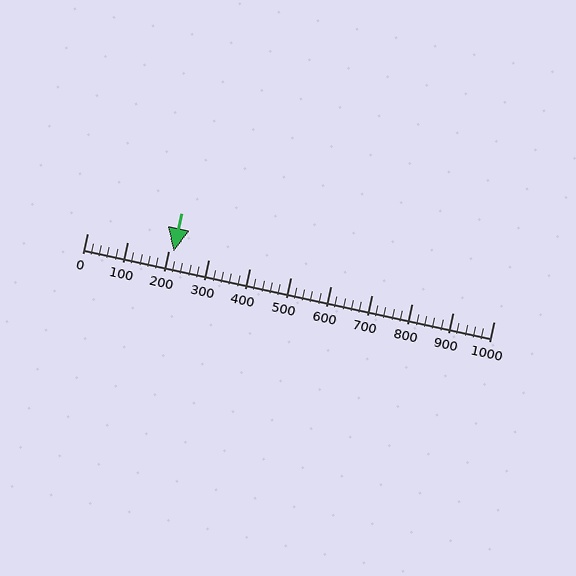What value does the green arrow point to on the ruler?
The green arrow points to approximately 212.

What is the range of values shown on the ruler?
The ruler shows values from 0 to 1000.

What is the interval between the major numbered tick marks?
The major tick marks are spaced 100 units apart.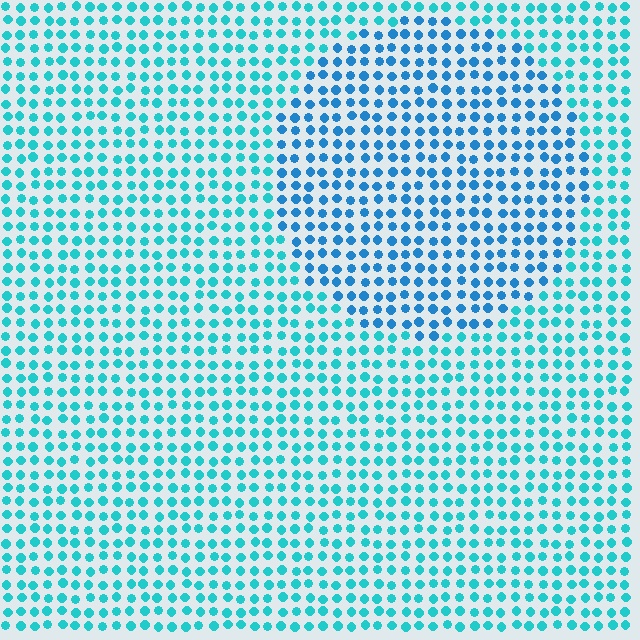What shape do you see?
I see a circle.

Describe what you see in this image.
The image is filled with small cyan elements in a uniform arrangement. A circle-shaped region is visible where the elements are tinted to a slightly different hue, forming a subtle color boundary.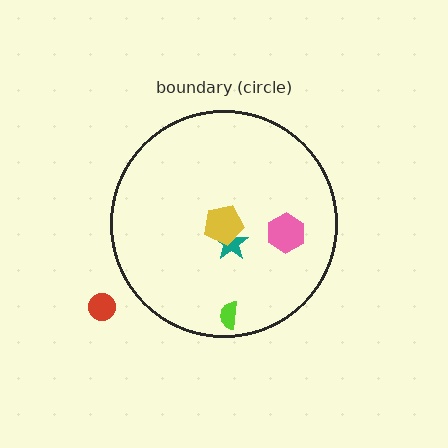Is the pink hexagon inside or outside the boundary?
Inside.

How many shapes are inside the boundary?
4 inside, 1 outside.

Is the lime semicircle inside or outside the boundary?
Inside.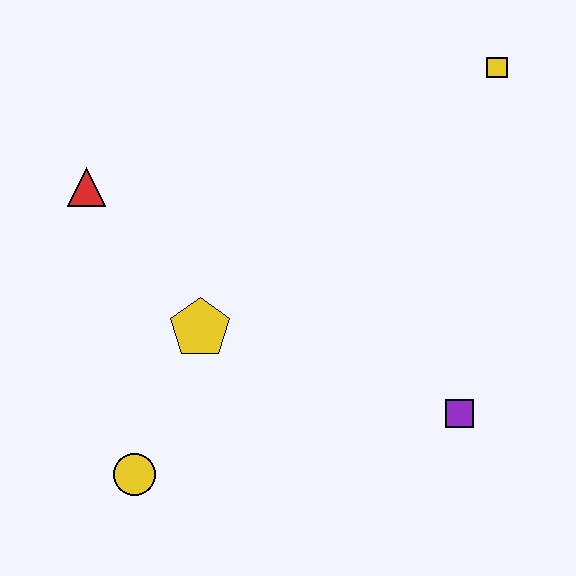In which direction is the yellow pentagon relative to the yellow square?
The yellow pentagon is to the left of the yellow square.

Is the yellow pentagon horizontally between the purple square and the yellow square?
No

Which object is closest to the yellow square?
The purple square is closest to the yellow square.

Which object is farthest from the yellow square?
The yellow circle is farthest from the yellow square.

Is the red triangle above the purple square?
Yes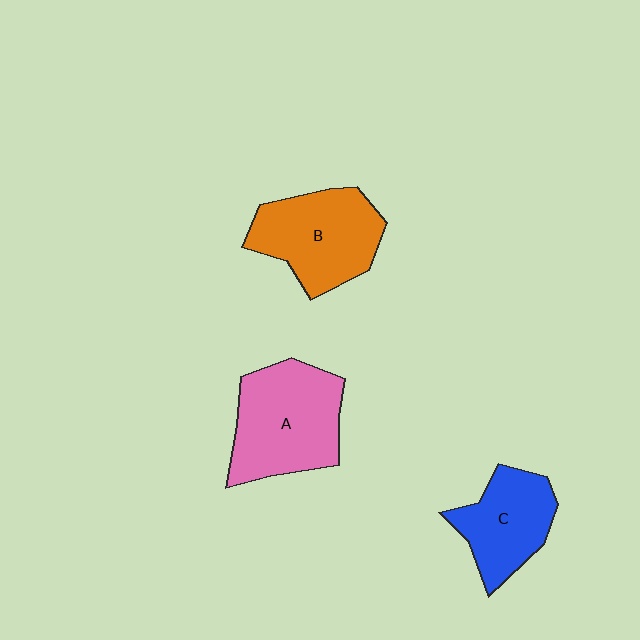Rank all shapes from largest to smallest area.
From largest to smallest: A (pink), B (orange), C (blue).